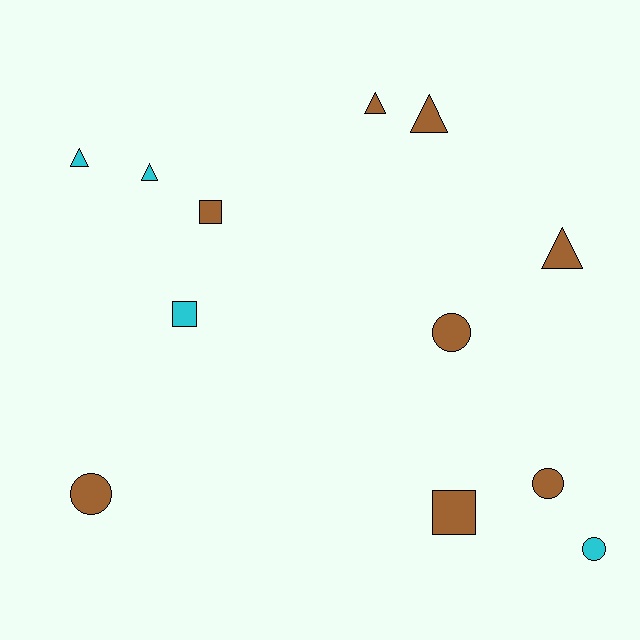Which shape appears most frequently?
Triangle, with 5 objects.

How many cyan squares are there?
There is 1 cyan square.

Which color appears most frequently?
Brown, with 8 objects.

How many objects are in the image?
There are 12 objects.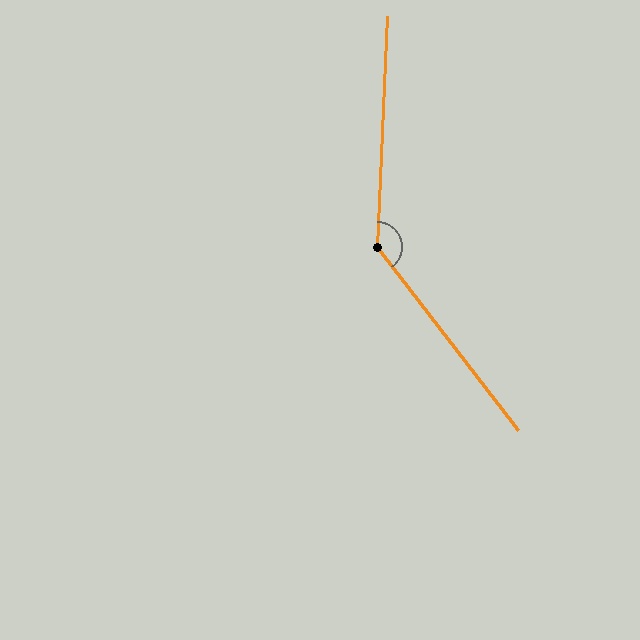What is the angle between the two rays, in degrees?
Approximately 140 degrees.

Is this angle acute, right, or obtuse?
It is obtuse.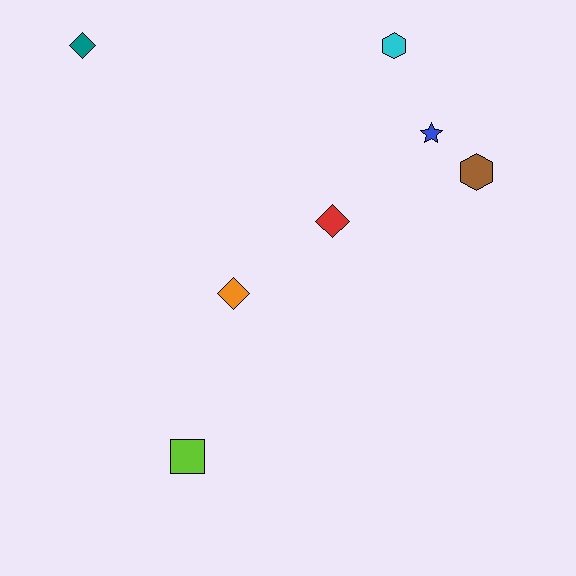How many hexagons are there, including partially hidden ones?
There are 2 hexagons.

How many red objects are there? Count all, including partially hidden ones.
There is 1 red object.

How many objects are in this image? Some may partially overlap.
There are 7 objects.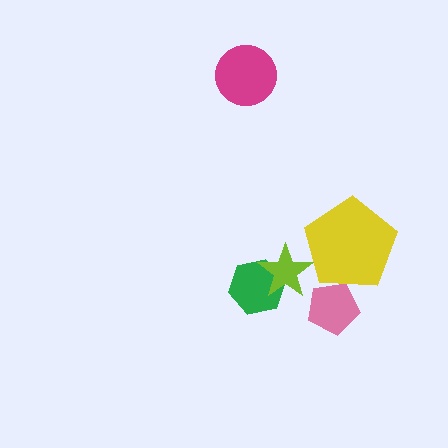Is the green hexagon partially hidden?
Yes, it is partially covered by another shape.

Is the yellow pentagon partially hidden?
No, no other shape covers it.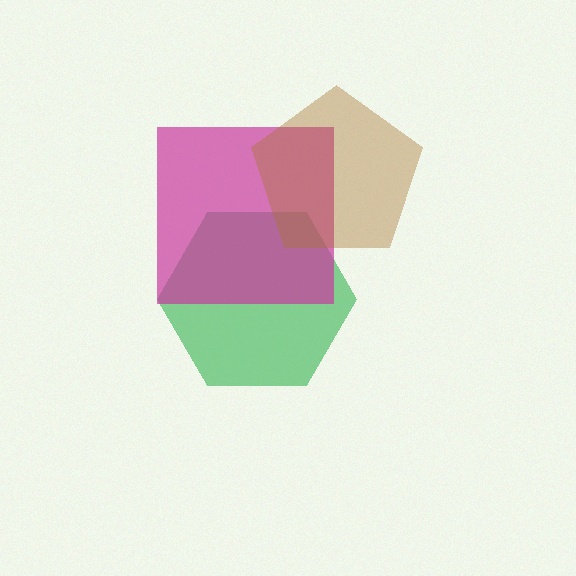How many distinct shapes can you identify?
There are 3 distinct shapes: a green hexagon, a magenta square, a brown pentagon.